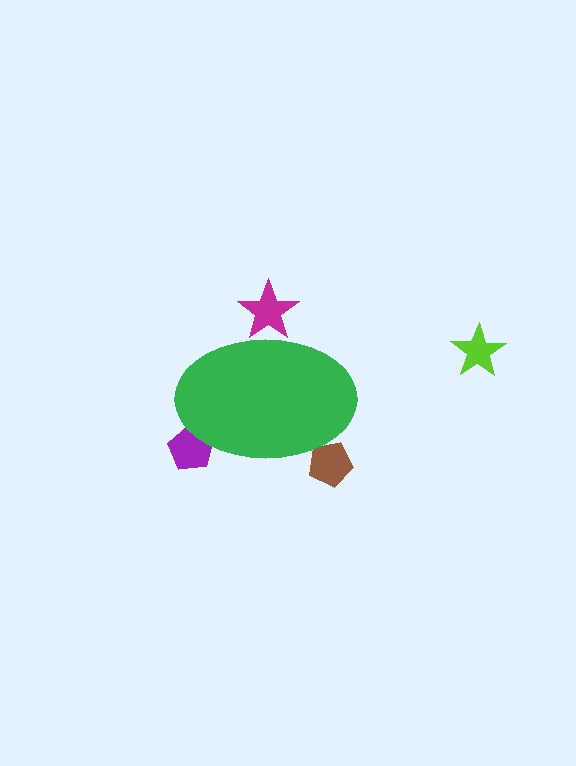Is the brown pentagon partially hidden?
Yes, the brown pentagon is partially hidden behind the green ellipse.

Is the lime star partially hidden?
No, the lime star is fully visible.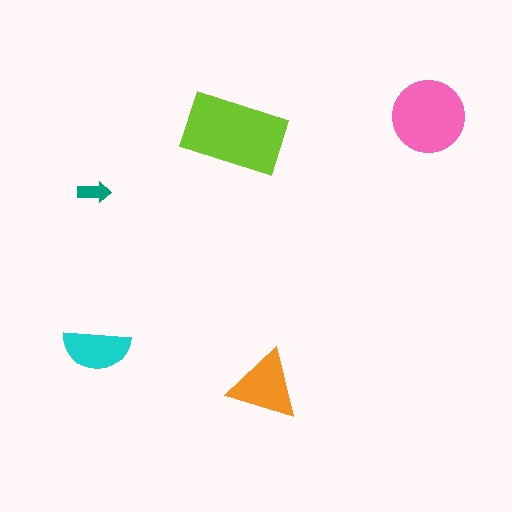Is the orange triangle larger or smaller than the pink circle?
Smaller.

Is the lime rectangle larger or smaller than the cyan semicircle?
Larger.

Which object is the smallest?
The teal arrow.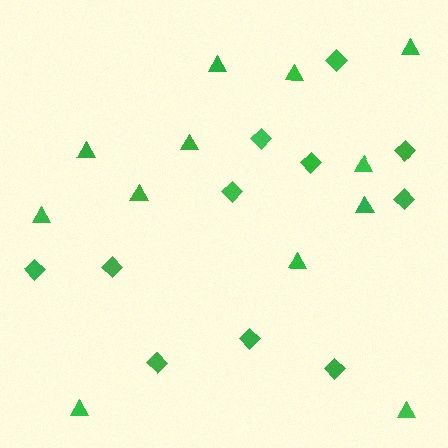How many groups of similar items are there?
There are 2 groups: one group of diamonds (11) and one group of triangles (12).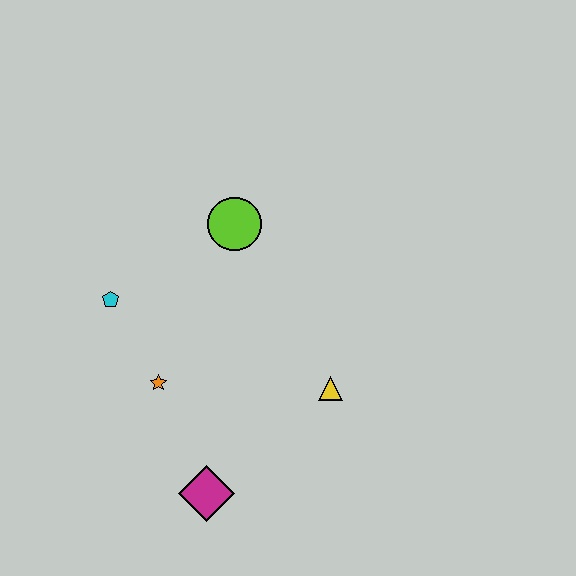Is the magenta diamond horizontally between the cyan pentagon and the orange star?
No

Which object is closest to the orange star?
The cyan pentagon is closest to the orange star.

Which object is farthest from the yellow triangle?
The cyan pentagon is farthest from the yellow triangle.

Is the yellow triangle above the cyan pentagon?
No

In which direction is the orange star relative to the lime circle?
The orange star is below the lime circle.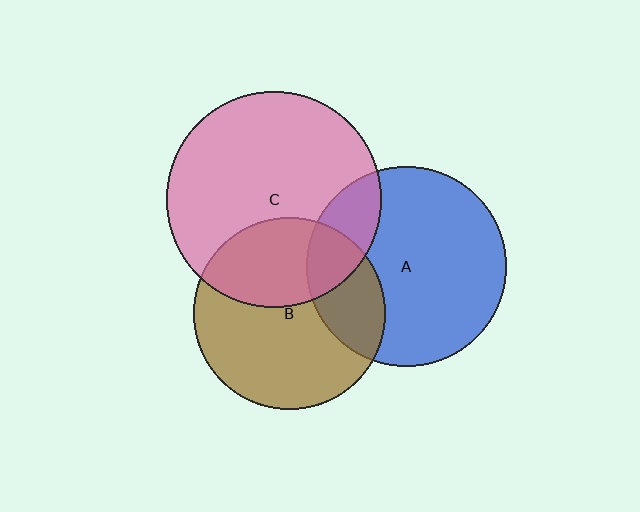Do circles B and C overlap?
Yes.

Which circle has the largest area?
Circle C (pink).